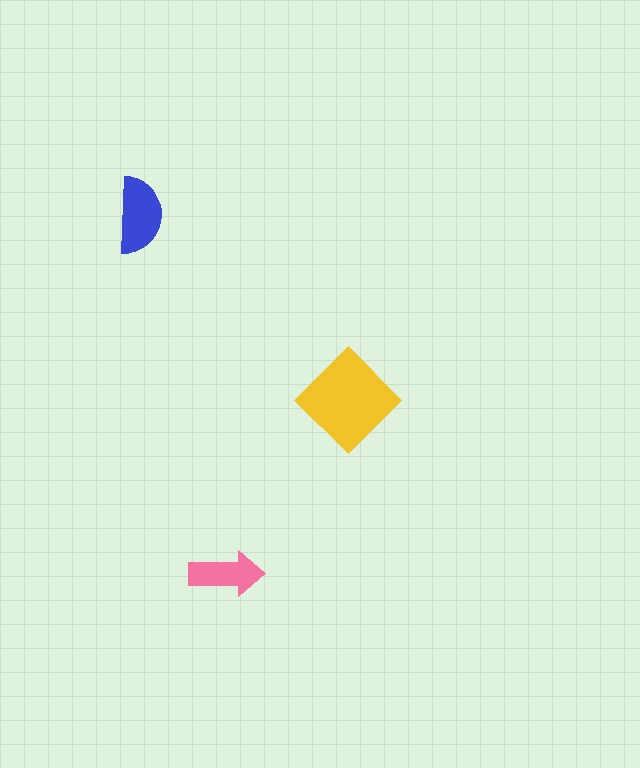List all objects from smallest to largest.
The pink arrow, the blue semicircle, the yellow diamond.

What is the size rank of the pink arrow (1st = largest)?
3rd.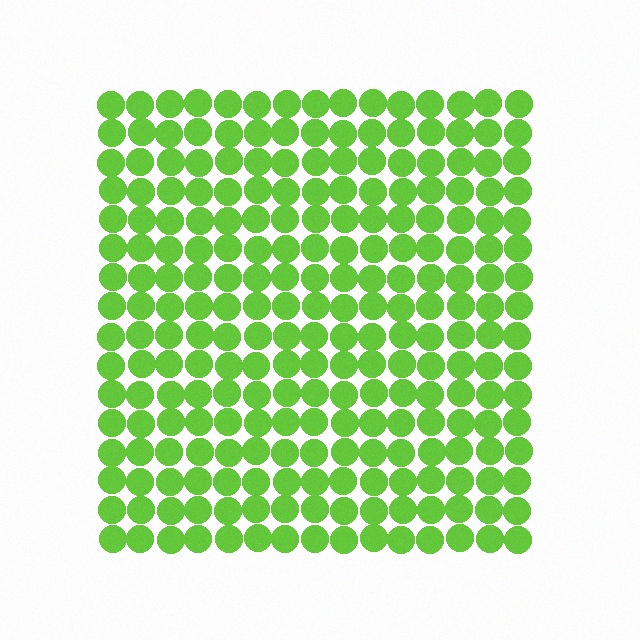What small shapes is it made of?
It is made of small circles.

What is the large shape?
The large shape is a square.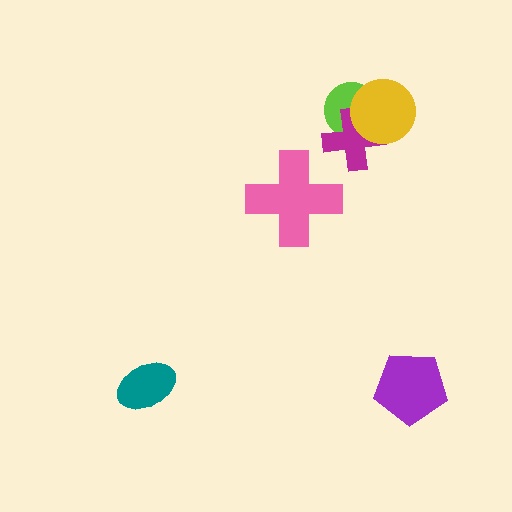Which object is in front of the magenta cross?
The yellow circle is in front of the magenta cross.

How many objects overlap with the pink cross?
0 objects overlap with the pink cross.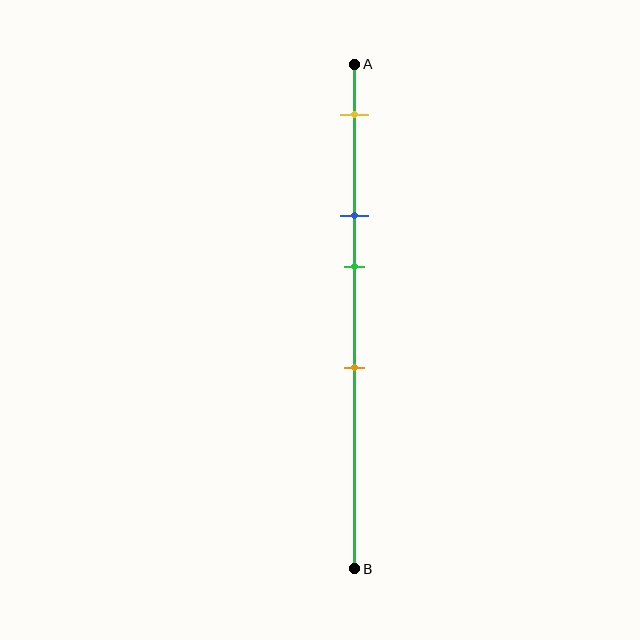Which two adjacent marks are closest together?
The blue and green marks are the closest adjacent pair.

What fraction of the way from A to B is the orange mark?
The orange mark is approximately 60% (0.6) of the way from A to B.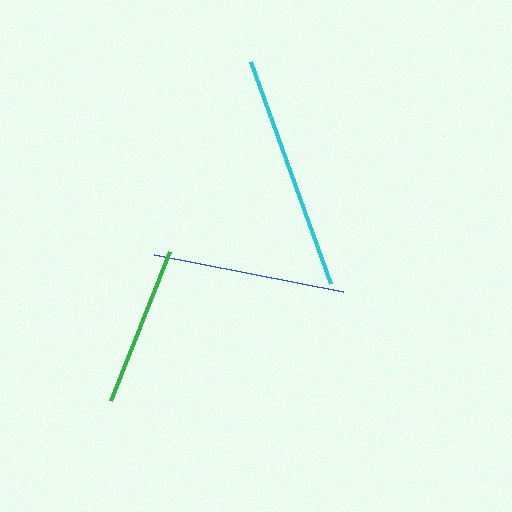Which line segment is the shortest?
The green line is the shortest at approximately 160 pixels.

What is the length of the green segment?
The green segment is approximately 160 pixels long.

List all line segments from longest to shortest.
From longest to shortest: cyan, blue, green.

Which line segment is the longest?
The cyan line is the longest at approximately 236 pixels.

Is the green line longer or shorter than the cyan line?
The cyan line is longer than the green line.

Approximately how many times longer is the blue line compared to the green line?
The blue line is approximately 1.2 times the length of the green line.